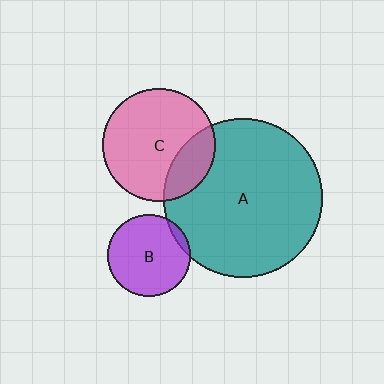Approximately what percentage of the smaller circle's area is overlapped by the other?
Approximately 5%.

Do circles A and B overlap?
Yes.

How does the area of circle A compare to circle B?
Approximately 3.7 times.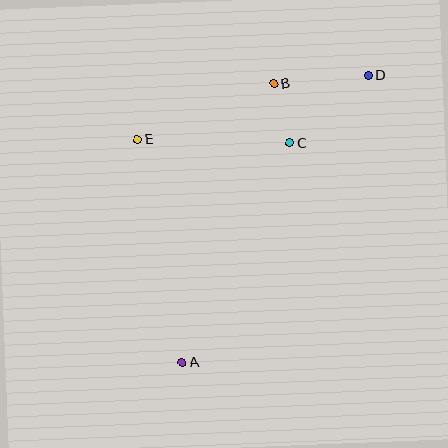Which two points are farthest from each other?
Points A and D are farthest from each other.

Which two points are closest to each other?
Points B and C are closest to each other.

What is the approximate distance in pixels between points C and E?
The distance between C and E is approximately 152 pixels.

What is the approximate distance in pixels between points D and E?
The distance between D and E is approximately 240 pixels.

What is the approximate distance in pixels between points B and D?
The distance between B and D is approximately 95 pixels.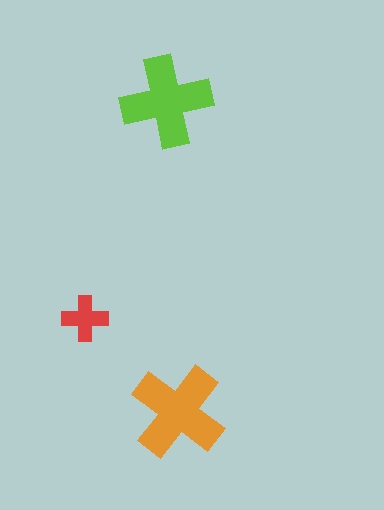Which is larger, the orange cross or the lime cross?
The orange one.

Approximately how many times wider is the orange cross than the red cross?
About 2 times wider.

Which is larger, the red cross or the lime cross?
The lime one.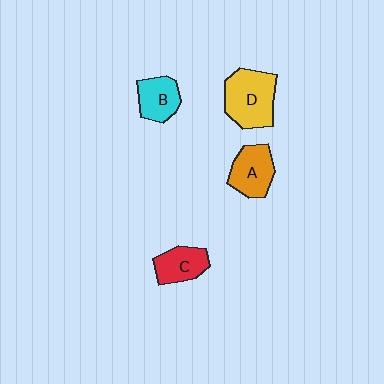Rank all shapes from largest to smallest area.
From largest to smallest: D (yellow), A (orange), B (cyan), C (red).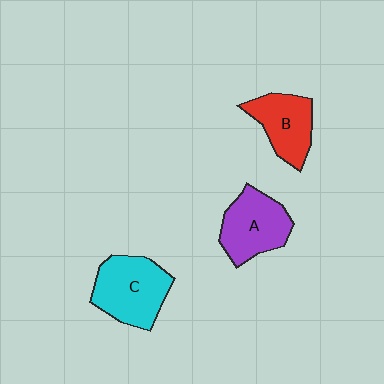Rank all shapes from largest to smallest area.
From largest to smallest: C (cyan), A (purple), B (red).